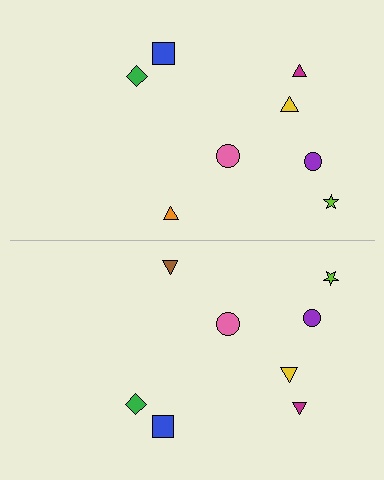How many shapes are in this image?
There are 16 shapes in this image.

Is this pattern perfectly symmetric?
No, the pattern is not perfectly symmetric. The brown triangle on the bottom side breaks the symmetry — its mirror counterpart is orange.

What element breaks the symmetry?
The brown triangle on the bottom side breaks the symmetry — its mirror counterpart is orange.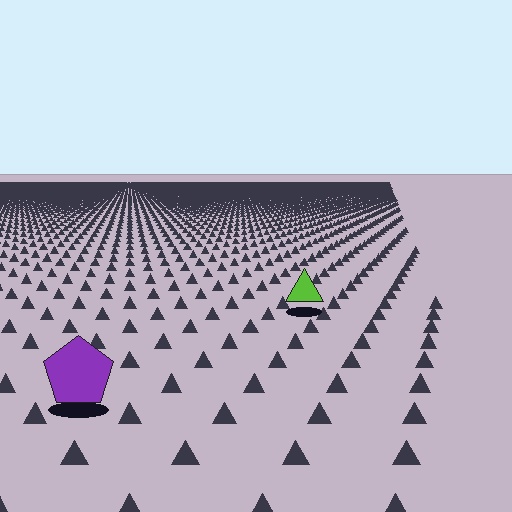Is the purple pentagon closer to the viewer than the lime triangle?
Yes. The purple pentagon is closer — you can tell from the texture gradient: the ground texture is coarser near it.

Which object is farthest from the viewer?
The lime triangle is farthest from the viewer. It appears smaller and the ground texture around it is denser.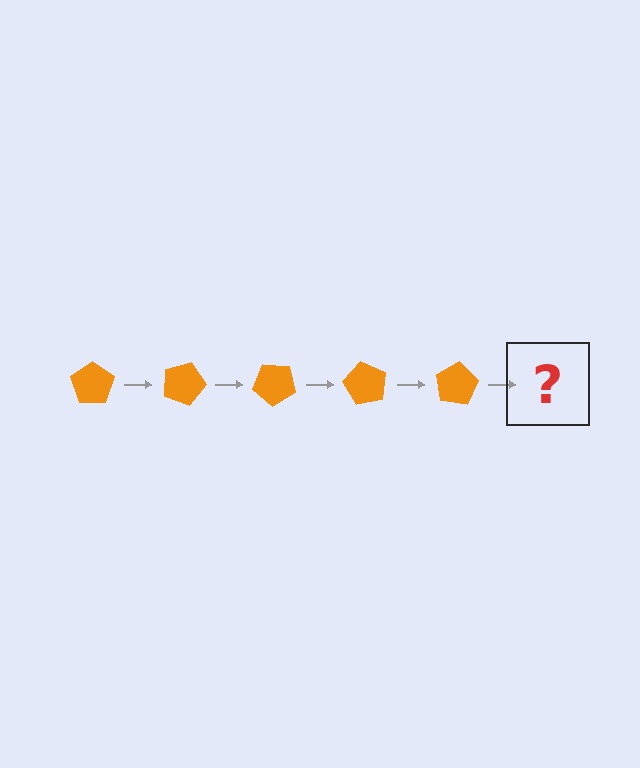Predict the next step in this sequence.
The next step is an orange pentagon rotated 100 degrees.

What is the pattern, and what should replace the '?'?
The pattern is that the pentagon rotates 20 degrees each step. The '?' should be an orange pentagon rotated 100 degrees.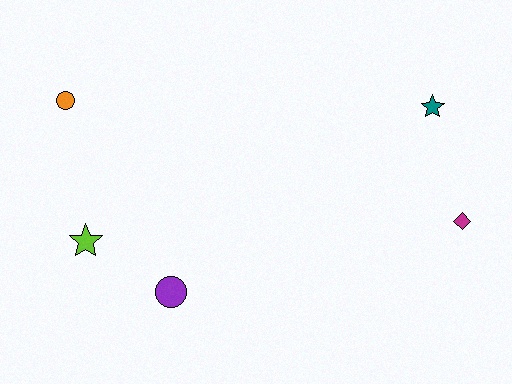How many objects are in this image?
There are 5 objects.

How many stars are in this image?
There are 2 stars.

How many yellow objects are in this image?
There are no yellow objects.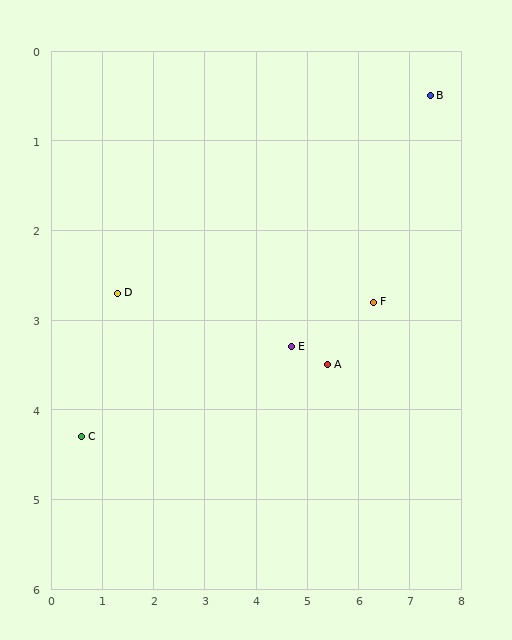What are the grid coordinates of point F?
Point F is at approximately (6.3, 2.8).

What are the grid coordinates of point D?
Point D is at approximately (1.3, 2.7).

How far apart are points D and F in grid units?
Points D and F are about 5.0 grid units apart.